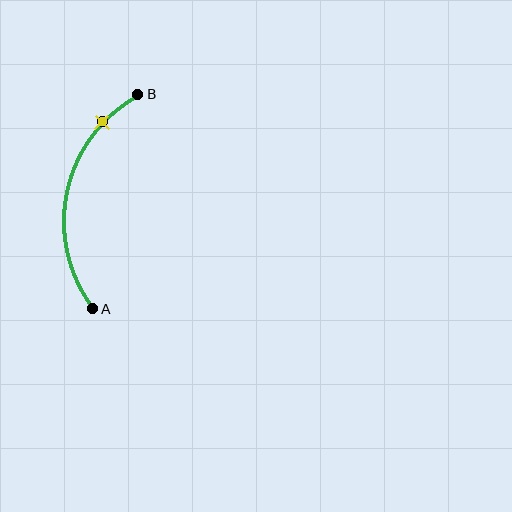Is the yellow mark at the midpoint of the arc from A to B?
No. The yellow mark lies on the arc but is closer to endpoint B. The arc midpoint would be at the point on the curve equidistant along the arc from both A and B.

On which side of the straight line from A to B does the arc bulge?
The arc bulges to the left of the straight line connecting A and B.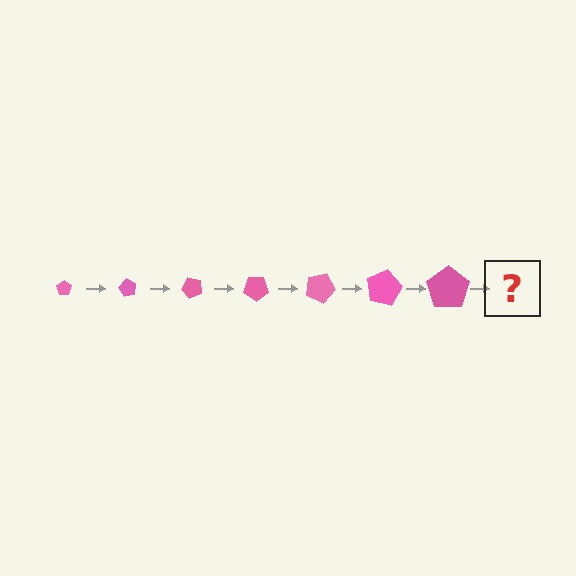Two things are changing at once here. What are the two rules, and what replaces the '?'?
The two rules are that the pentagon grows larger each step and it rotates 60 degrees each step. The '?' should be a pentagon, larger than the previous one and rotated 420 degrees from the start.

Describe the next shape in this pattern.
It should be a pentagon, larger than the previous one and rotated 420 degrees from the start.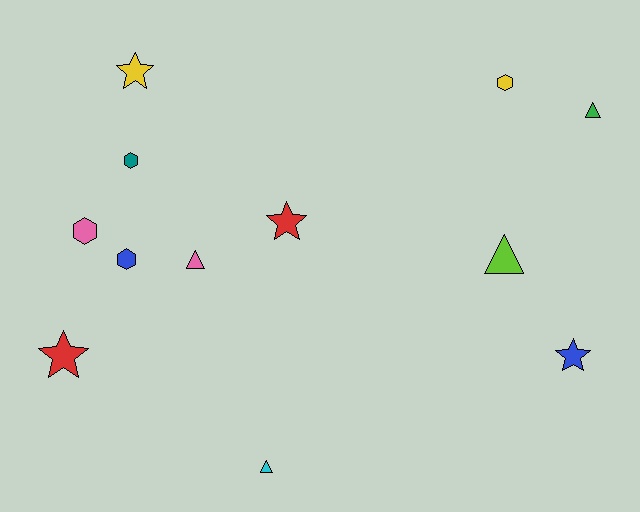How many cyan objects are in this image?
There is 1 cyan object.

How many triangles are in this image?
There are 4 triangles.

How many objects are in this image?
There are 12 objects.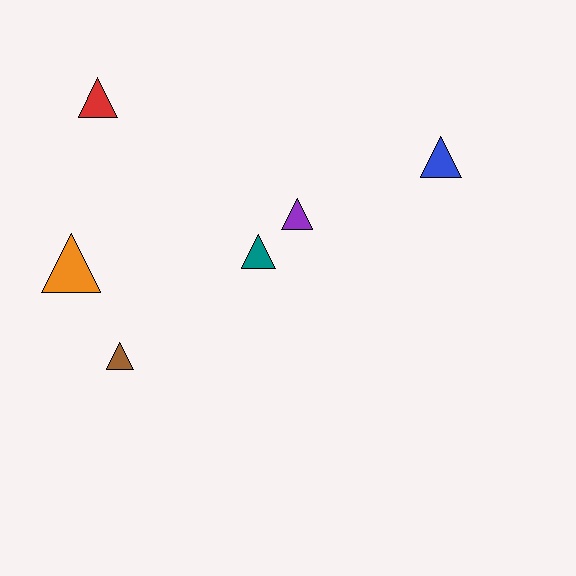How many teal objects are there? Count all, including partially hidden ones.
There is 1 teal object.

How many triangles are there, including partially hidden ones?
There are 6 triangles.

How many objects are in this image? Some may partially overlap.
There are 6 objects.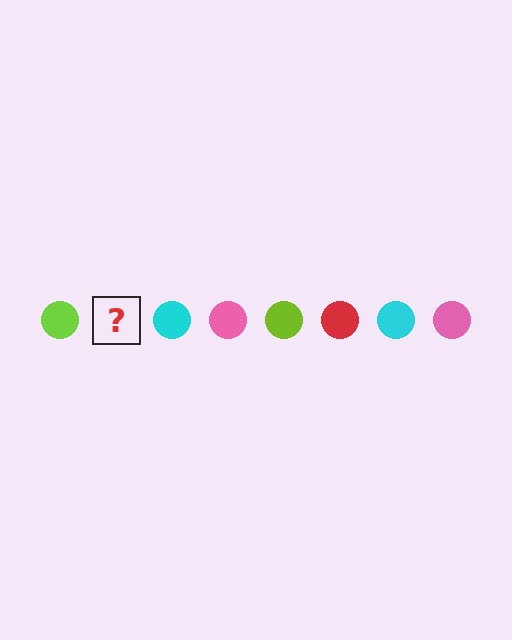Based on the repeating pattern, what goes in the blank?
The blank should be a red circle.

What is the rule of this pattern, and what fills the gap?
The rule is that the pattern cycles through lime, red, cyan, pink circles. The gap should be filled with a red circle.